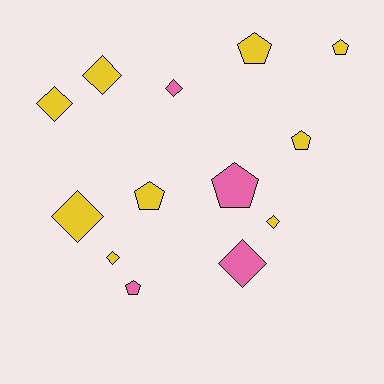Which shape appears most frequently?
Diamond, with 7 objects.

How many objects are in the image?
There are 13 objects.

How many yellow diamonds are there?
There are 5 yellow diamonds.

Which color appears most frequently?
Yellow, with 9 objects.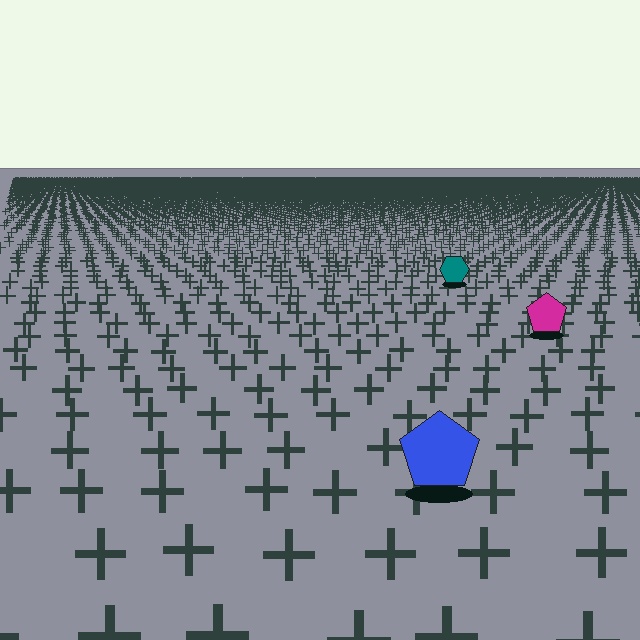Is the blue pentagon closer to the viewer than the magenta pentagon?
Yes. The blue pentagon is closer — you can tell from the texture gradient: the ground texture is coarser near it.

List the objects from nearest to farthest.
From nearest to farthest: the blue pentagon, the magenta pentagon, the teal hexagon.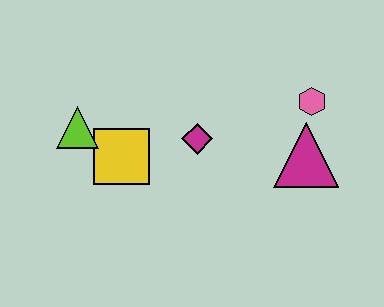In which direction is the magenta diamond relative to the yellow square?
The magenta diamond is to the right of the yellow square.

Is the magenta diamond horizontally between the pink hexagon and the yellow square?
Yes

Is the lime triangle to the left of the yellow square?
Yes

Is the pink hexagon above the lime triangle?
Yes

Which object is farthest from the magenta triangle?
The lime triangle is farthest from the magenta triangle.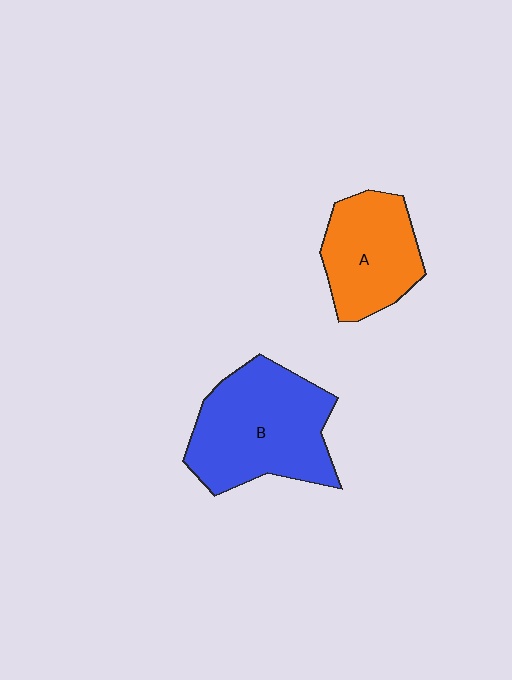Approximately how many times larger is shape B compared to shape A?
Approximately 1.5 times.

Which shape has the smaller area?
Shape A (orange).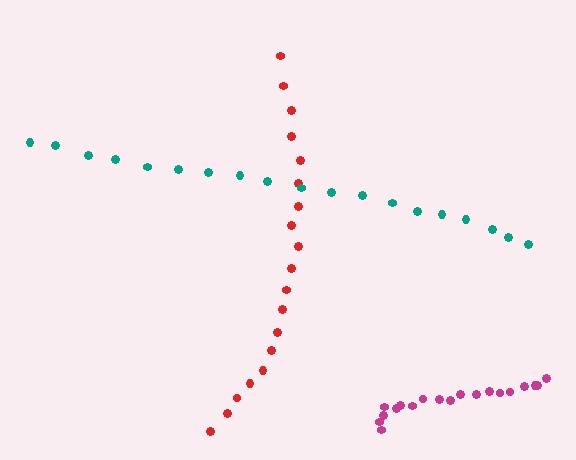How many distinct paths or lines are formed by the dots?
There are 3 distinct paths.